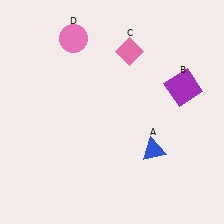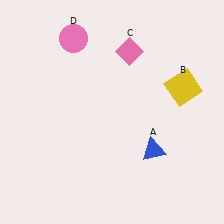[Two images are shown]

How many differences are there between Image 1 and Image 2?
There is 1 difference between the two images.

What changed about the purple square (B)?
In Image 1, B is purple. In Image 2, it changed to yellow.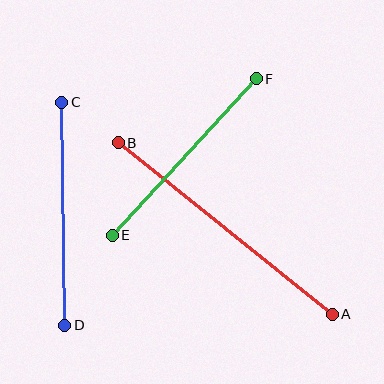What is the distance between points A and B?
The distance is approximately 274 pixels.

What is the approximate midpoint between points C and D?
The midpoint is at approximately (63, 214) pixels.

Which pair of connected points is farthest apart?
Points A and B are farthest apart.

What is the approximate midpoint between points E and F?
The midpoint is at approximately (184, 157) pixels.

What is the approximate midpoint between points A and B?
The midpoint is at approximately (225, 229) pixels.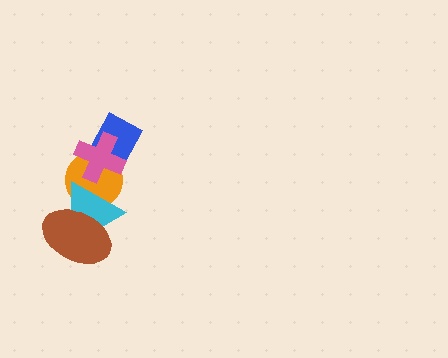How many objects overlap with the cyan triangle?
2 objects overlap with the cyan triangle.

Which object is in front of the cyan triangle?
The brown ellipse is in front of the cyan triangle.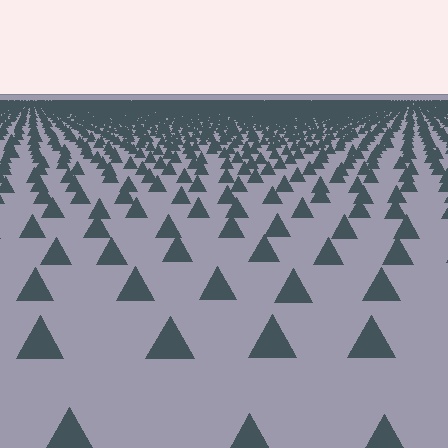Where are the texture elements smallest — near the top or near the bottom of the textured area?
Near the top.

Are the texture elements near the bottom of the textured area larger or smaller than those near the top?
Larger. Near the bottom, elements are closer to the viewer and appear at a bigger on-screen size.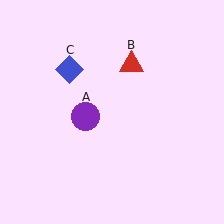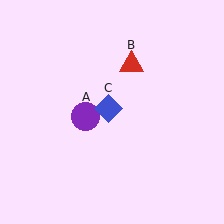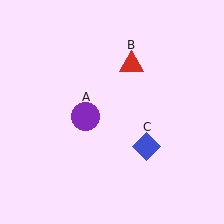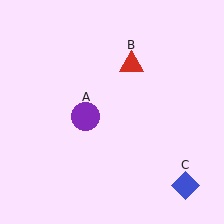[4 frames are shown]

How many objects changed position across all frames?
1 object changed position: blue diamond (object C).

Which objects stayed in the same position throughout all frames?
Purple circle (object A) and red triangle (object B) remained stationary.